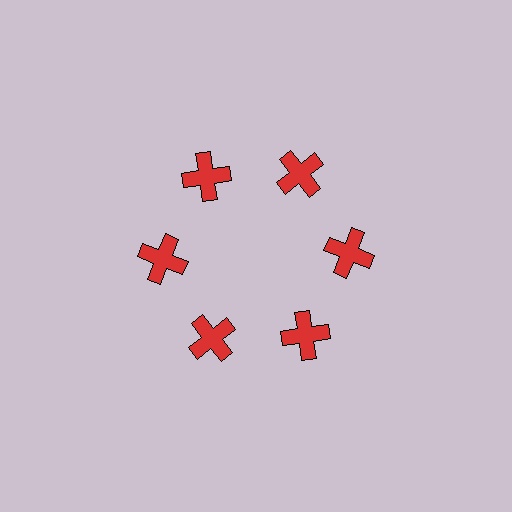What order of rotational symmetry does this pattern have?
This pattern has 6-fold rotational symmetry.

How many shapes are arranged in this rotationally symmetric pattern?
There are 6 shapes, arranged in 6 groups of 1.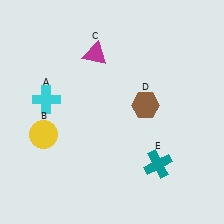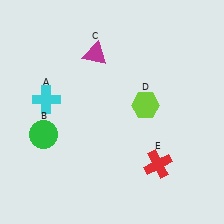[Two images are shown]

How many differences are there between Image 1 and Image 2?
There are 3 differences between the two images.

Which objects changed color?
B changed from yellow to green. D changed from brown to lime. E changed from teal to red.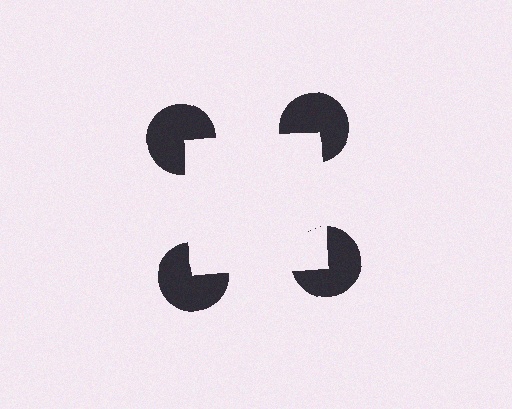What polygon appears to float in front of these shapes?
An illusory square — its edges are inferred from the aligned wedge cuts in the pac-man discs, not physically drawn.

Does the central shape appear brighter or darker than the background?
It typically appears slightly brighter than the background, even though no actual brightness change is drawn.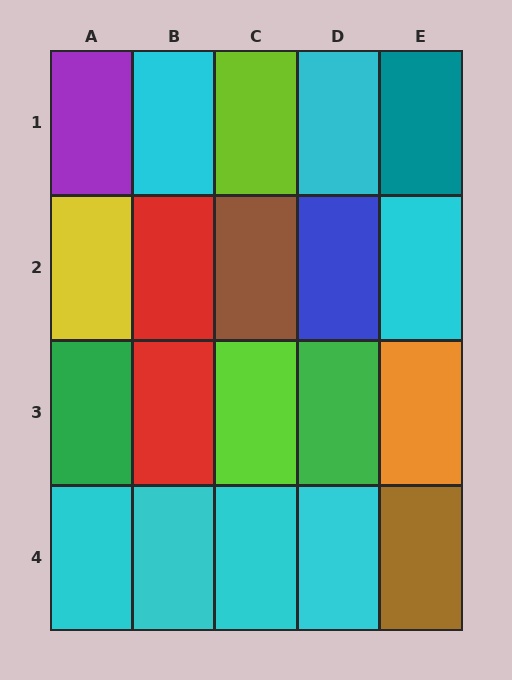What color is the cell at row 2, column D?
Blue.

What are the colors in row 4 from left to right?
Cyan, cyan, cyan, cyan, brown.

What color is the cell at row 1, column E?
Teal.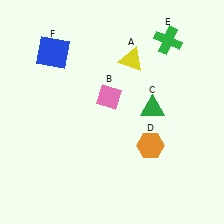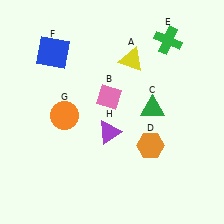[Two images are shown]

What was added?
An orange circle (G), a purple triangle (H) were added in Image 2.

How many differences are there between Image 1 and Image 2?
There are 2 differences between the two images.